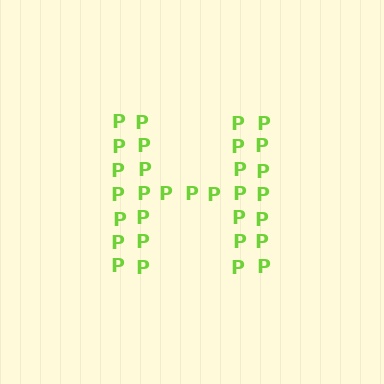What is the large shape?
The large shape is the letter H.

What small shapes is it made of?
It is made of small letter P's.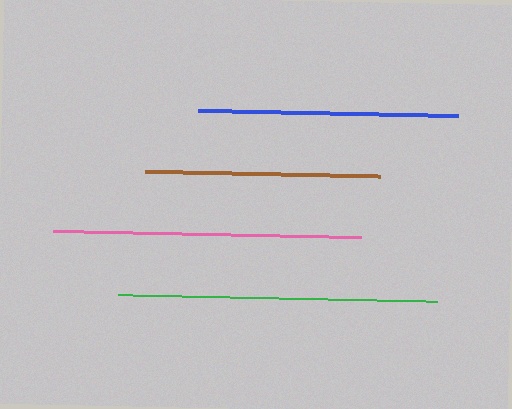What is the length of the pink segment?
The pink segment is approximately 308 pixels long.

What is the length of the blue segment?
The blue segment is approximately 260 pixels long.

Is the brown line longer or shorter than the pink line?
The pink line is longer than the brown line.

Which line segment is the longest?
The green line is the longest at approximately 318 pixels.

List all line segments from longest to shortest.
From longest to shortest: green, pink, blue, brown.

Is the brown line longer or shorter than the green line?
The green line is longer than the brown line.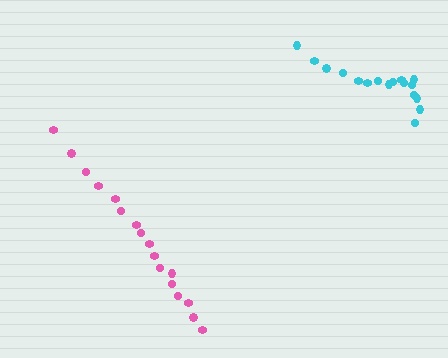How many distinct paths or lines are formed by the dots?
There are 2 distinct paths.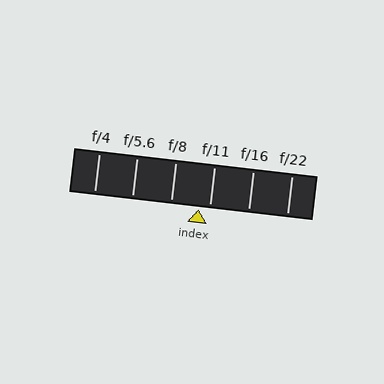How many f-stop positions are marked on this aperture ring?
There are 6 f-stop positions marked.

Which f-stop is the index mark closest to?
The index mark is closest to f/11.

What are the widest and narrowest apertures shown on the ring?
The widest aperture shown is f/4 and the narrowest is f/22.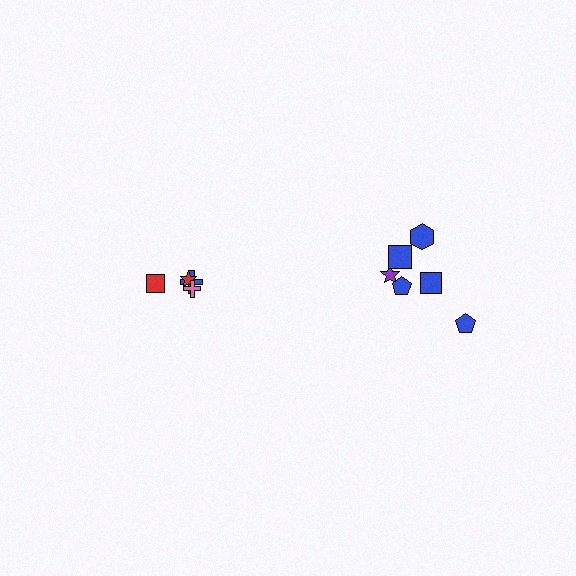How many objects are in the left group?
There are 4 objects.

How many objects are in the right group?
There are 6 objects.